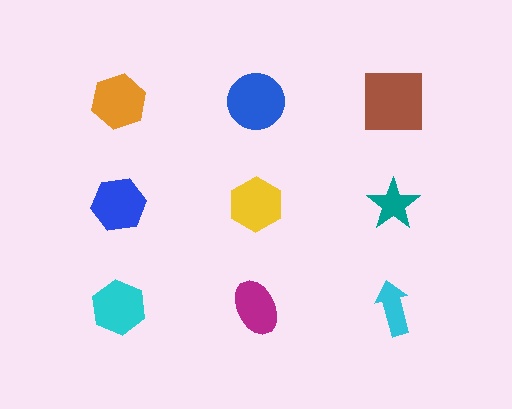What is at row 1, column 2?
A blue circle.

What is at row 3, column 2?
A magenta ellipse.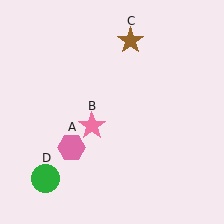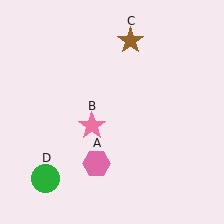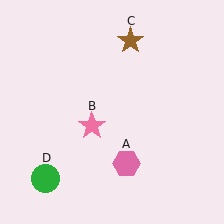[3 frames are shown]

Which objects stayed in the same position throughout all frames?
Pink star (object B) and brown star (object C) and green circle (object D) remained stationary.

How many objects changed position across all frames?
1 object changed position: pink hexagon (object A).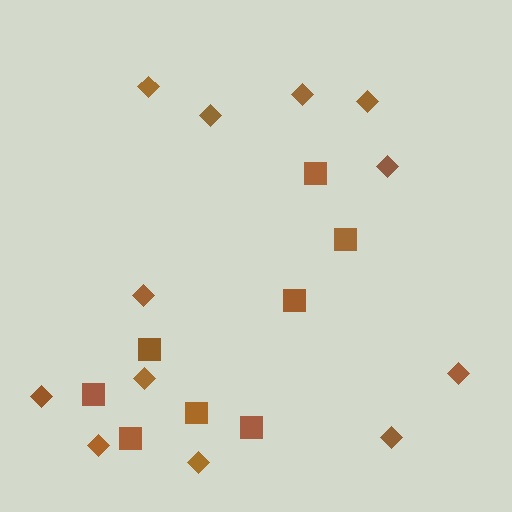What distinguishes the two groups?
There are 2 groups: one group of diamonds (12) and one group of squares (8).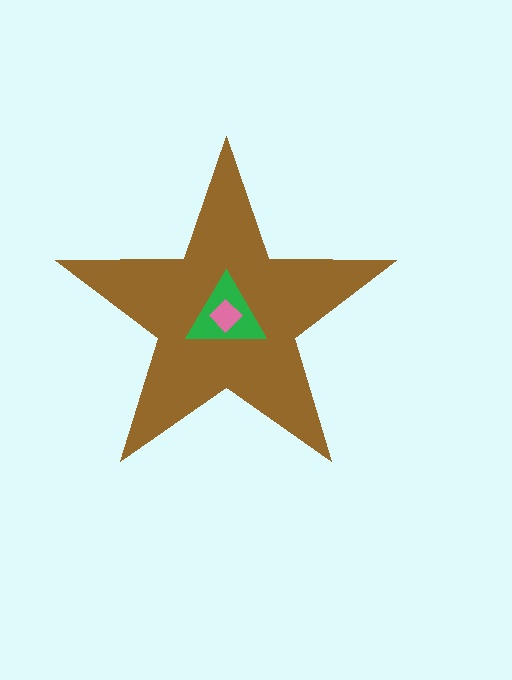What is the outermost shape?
The brown star.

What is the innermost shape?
The pink diamond.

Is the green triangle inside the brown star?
Yes.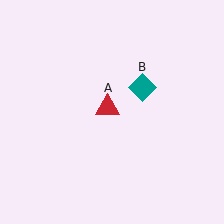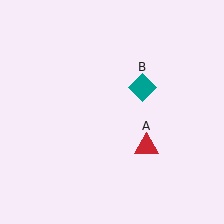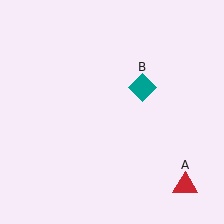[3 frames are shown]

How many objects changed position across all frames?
1 object changed position: red triangle (object A).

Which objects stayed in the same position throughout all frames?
Teal diamond (object B) remained stationary.